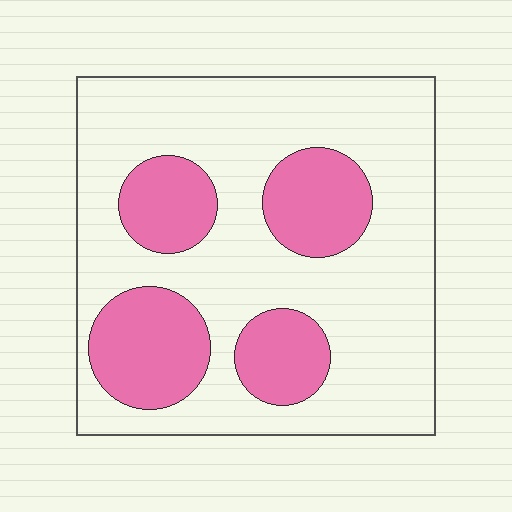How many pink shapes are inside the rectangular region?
4.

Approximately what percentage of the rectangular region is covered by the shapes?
Approximately 30%.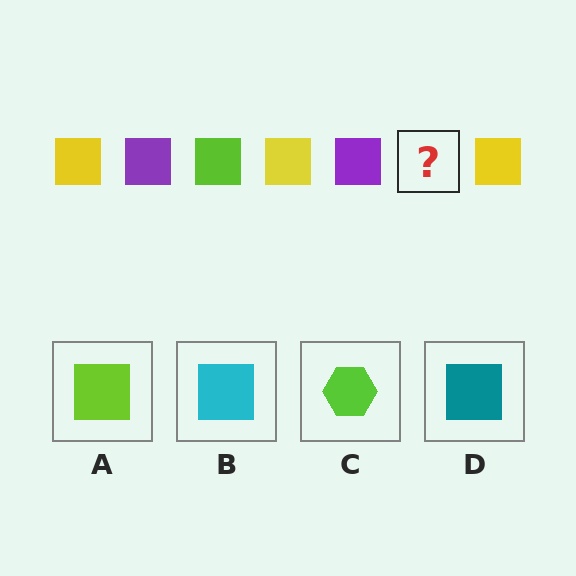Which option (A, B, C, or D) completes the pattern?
A.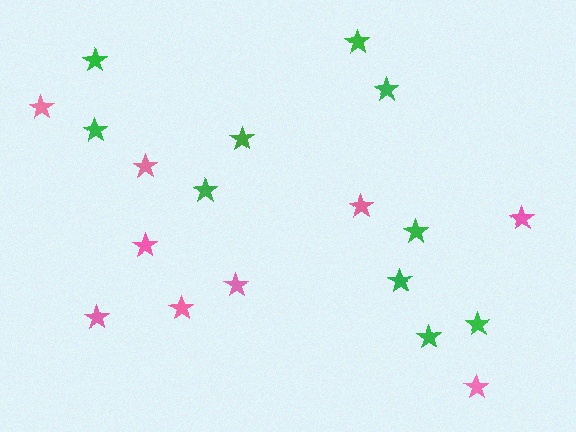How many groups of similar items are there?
There are 2 groups: one group of pink stars (9) and one group of green stars (10).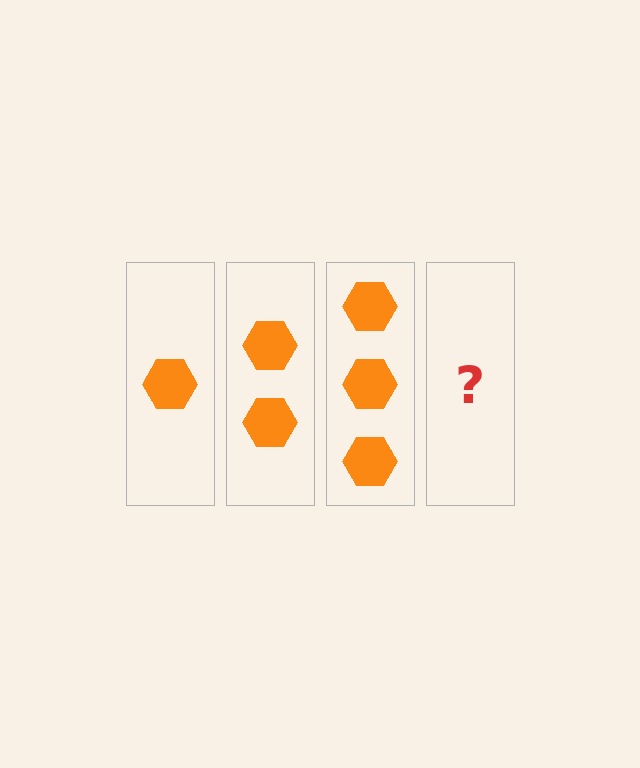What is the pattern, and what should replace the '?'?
The pattern is that each step adds one more hexagon. The '?' should be 4 hexagons.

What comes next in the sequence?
The next element should be 4 hexagons.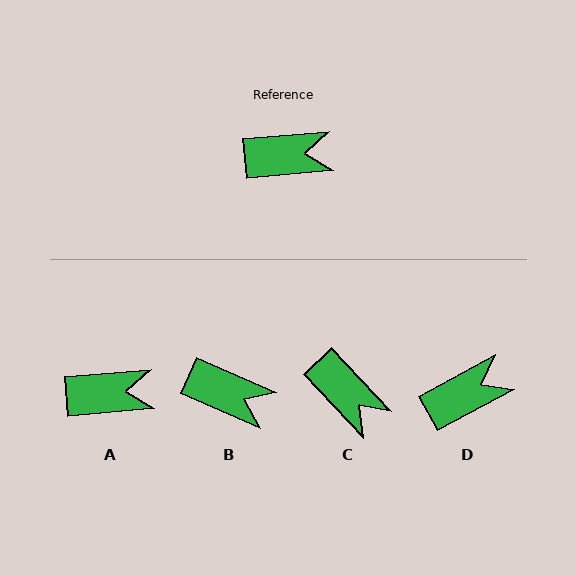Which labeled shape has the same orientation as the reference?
A.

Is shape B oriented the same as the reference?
No, it is off by about 29 degrees.